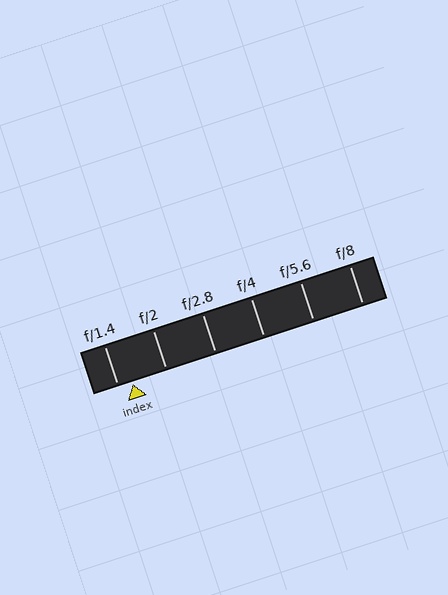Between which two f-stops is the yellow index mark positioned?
The index mark is between f/1.4 and f/2.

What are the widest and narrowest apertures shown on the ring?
The widest aperture shown is f/1.4 and the narrowest is f/8.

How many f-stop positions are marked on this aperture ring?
There are 6 f-stop positions marked.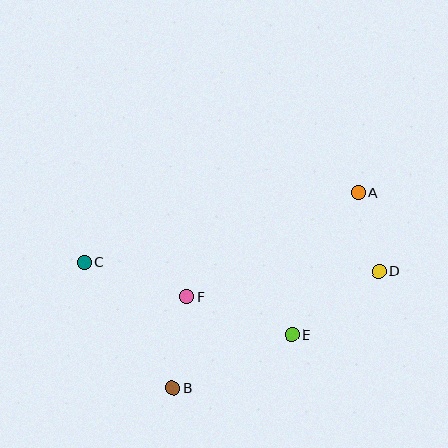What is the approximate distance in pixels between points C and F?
The distance between C and F is approximately 108 pixels.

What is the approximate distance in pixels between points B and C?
The distance between B and C is approximately 154 pixels.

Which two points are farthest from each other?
Points C and D are farthest from each other.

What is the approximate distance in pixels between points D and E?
The distance between D and E is approximately 108 pixels.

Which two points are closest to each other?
Points A and D are closest to each other.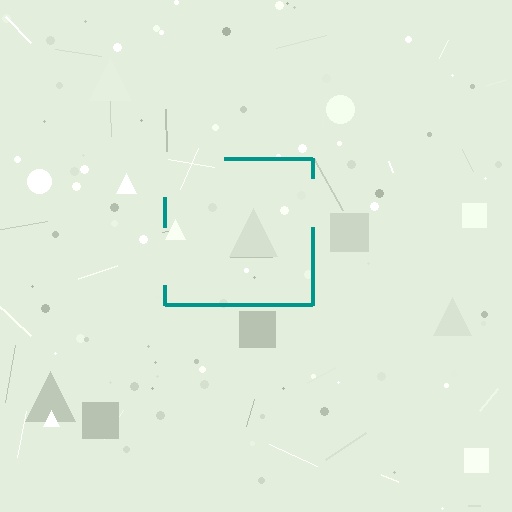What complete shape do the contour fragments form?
The contour fragments form a square.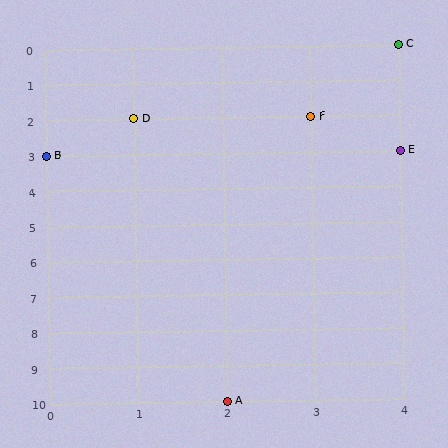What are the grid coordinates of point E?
Point E is at grid coordinates (4, 3).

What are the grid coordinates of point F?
Point F is at grid coordinates (3, 2).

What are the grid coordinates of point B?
Point B is at grid coordinates (0, 3).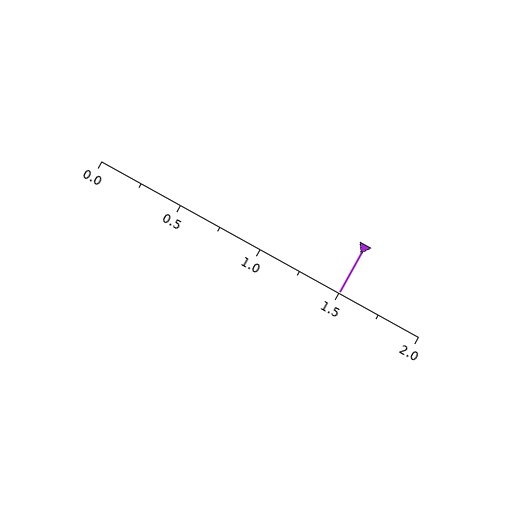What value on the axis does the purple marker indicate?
The marker indicates approximately 1.5.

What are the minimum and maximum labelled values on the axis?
The axis runs from 0.0 to 2.0.